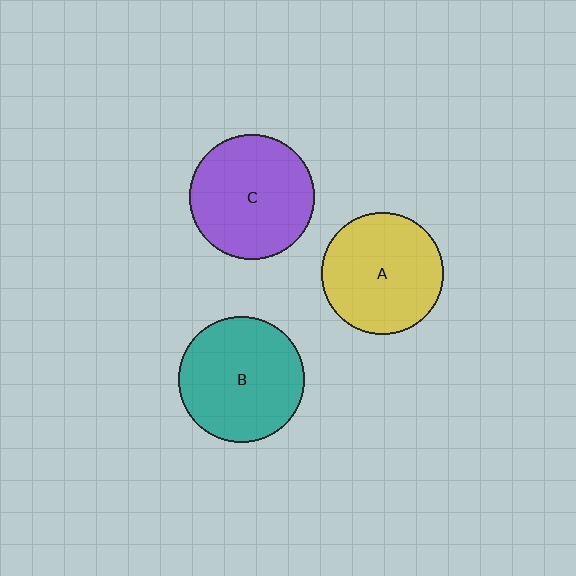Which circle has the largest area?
Circle B (teal).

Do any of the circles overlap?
No, none of the circles overlap.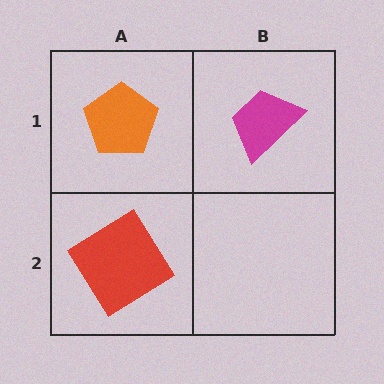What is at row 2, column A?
A red diamond.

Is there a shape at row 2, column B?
No, that cell is empty.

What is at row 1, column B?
A magenta trapezoid.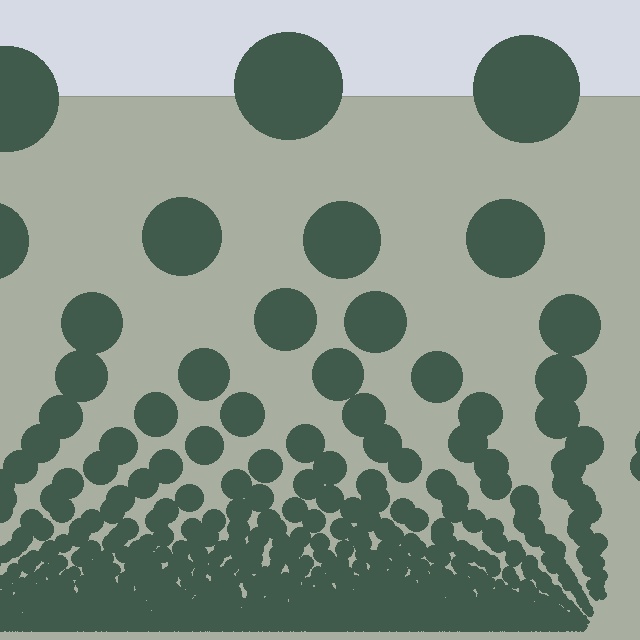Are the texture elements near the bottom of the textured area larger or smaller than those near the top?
Smaller. The gradient is inverted — elements near the bottom are smaller and denser.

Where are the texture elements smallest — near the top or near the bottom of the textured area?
Near the bottom.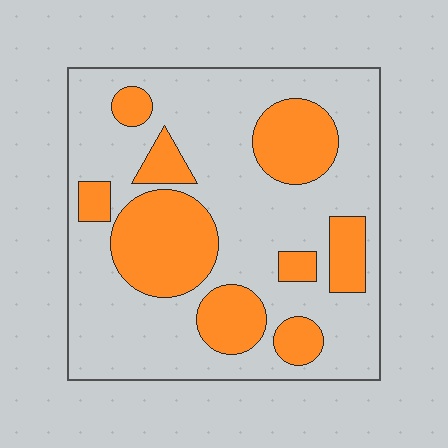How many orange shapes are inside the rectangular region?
9.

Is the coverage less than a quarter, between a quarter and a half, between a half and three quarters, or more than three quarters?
Between a quarter and a half.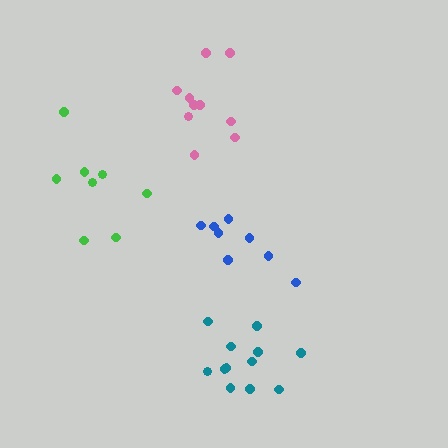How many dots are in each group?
Group 1: 10 dots, Group 2: 8 dots, Group 3: 8 dots, Group 4: 12 dots (38 total).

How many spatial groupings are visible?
There are 4 spatial groupings.